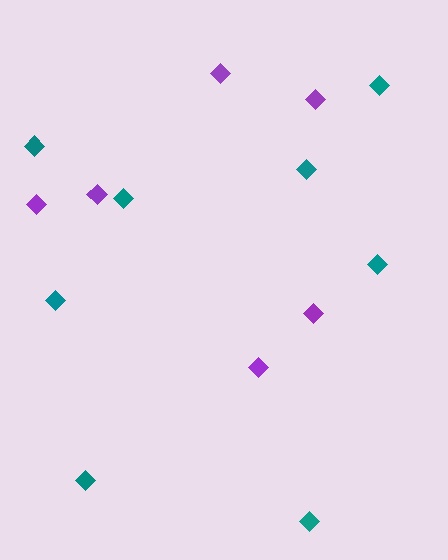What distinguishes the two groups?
There are 2 groups: one group of teal diamonds (8) and one group of purple diamonds (6).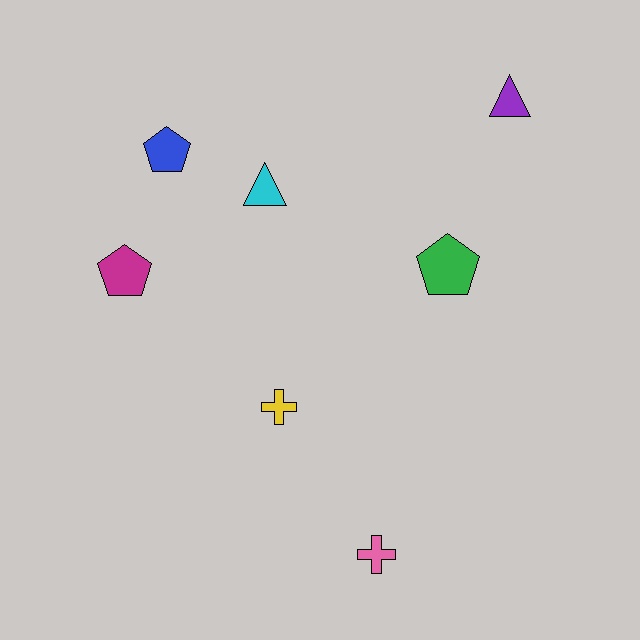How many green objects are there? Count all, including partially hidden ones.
There is 1 green object.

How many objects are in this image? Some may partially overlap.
There are 7 objects.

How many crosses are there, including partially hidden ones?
There are 2 crosses.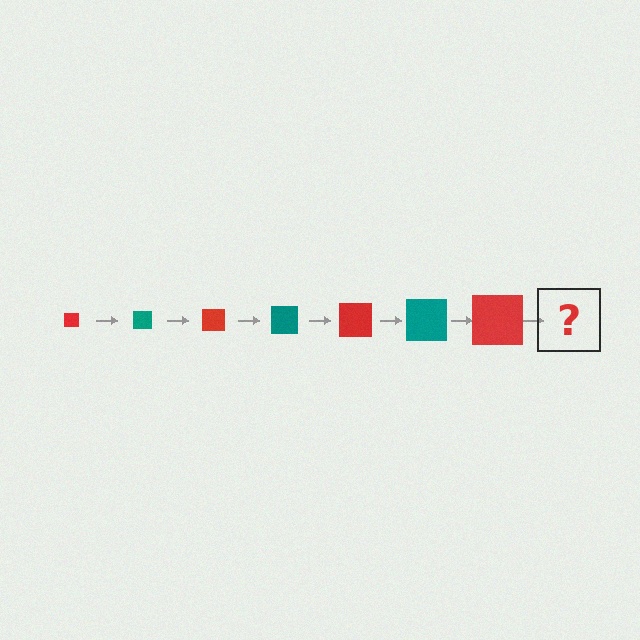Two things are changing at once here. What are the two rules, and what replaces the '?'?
The two rules are that the square grows larger each step and the color cycles through red and teal. The '?' should be a teal square, larger than the previous one.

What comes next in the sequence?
The next element should be a teal square, larger than the previous one.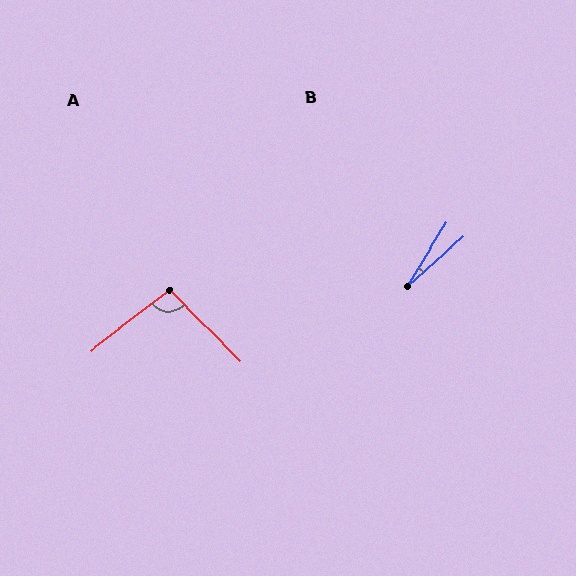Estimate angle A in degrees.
Approximately 97 degrees.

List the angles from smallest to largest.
B (17°), A (97°).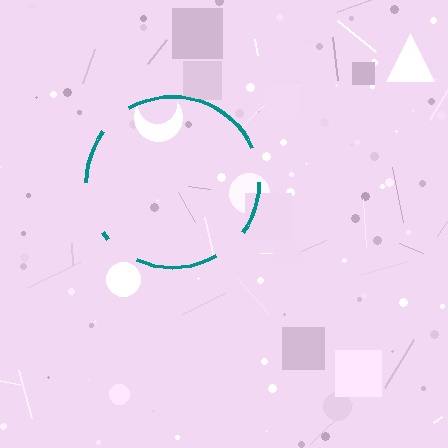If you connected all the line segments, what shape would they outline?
They would outline a circle.